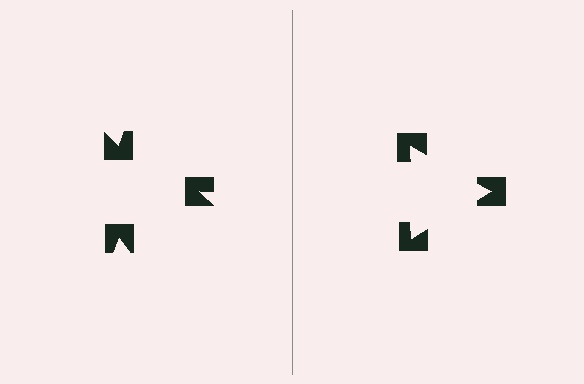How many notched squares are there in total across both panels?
6 — 3 on each side.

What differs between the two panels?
The notched squares are positioned identically on both sides; only the wedge orientations differ. On the right they align to a triangle; on the left they are misaligned.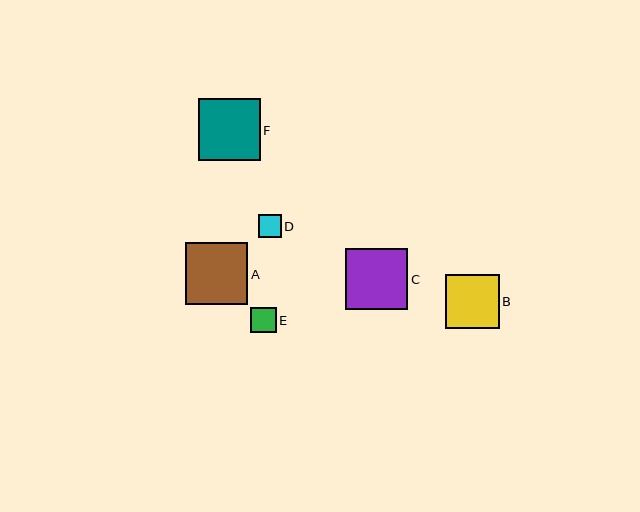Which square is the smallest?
Square D is the smallest with a size of approximately 23 pixels.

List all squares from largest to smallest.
From largest to smallest: F, A, C, B, E, D.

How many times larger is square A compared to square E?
Square A is approximately 2.4 times the size of square E.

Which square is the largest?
Square F is the largest with a size of approximately 62 pixels.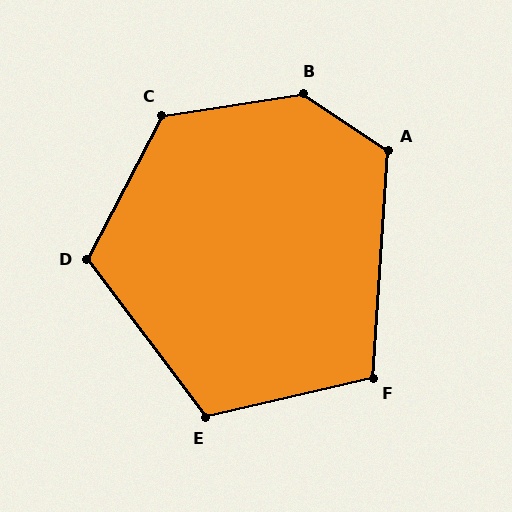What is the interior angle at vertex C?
Approximately 126 degrees (obtuse).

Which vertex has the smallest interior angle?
F, at approximately 107 degrees.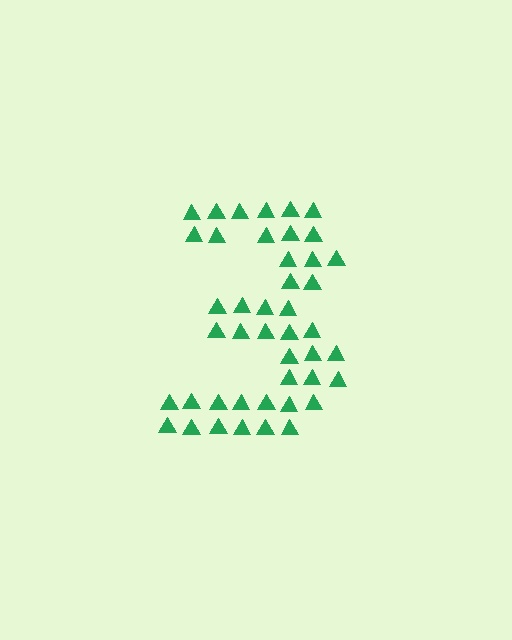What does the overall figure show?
The overall figure shows the digit 3.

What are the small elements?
The small elements are triangles.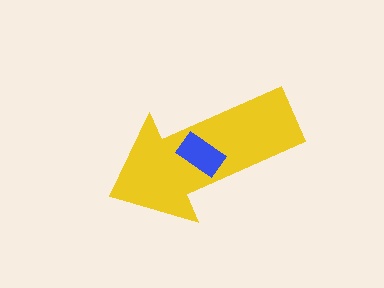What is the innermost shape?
The blue rectangle.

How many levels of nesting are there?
2.